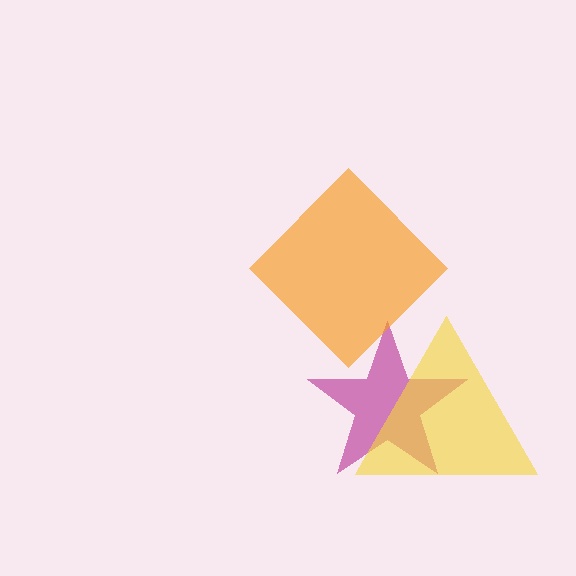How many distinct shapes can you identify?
There are 3 distinct shapes: a magenta star, a yellow triangle, an orange diamond.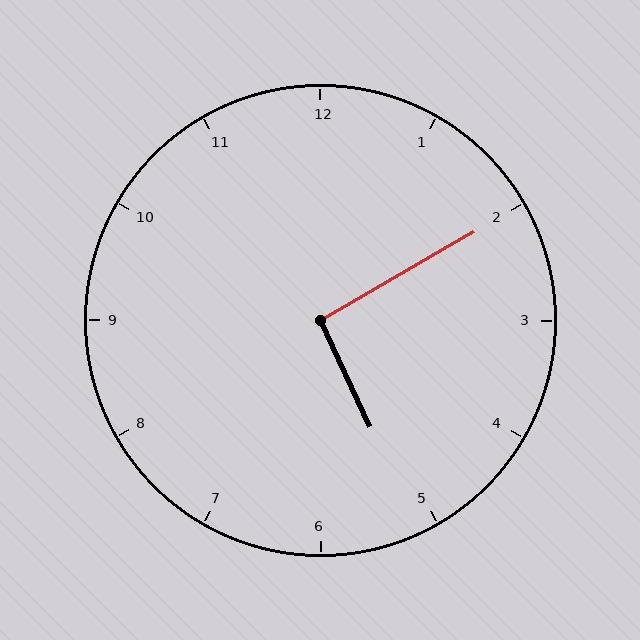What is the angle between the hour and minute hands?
Approximately 95 degrees.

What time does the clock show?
5:10.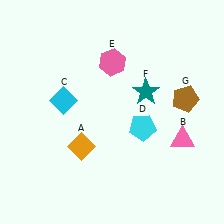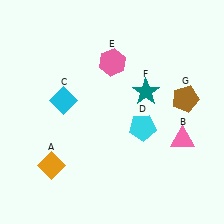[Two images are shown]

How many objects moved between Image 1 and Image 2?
1 object moved between the two images.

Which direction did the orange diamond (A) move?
The orange diamond (A) moved left.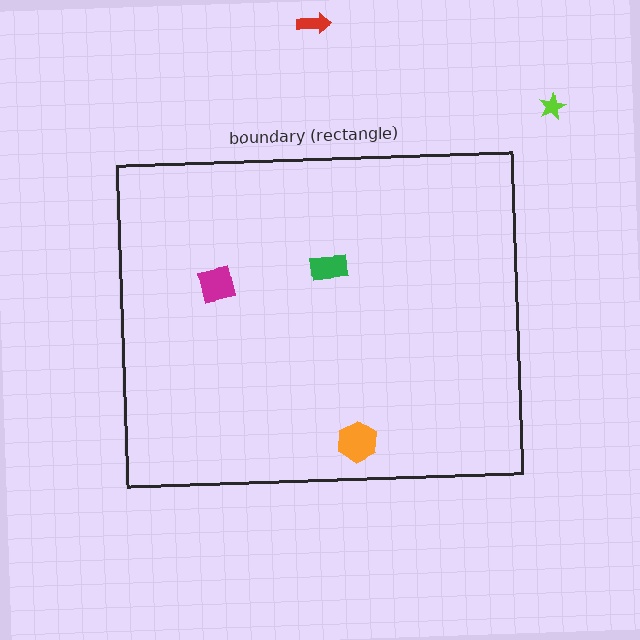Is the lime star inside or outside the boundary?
Outside.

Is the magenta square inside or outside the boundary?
Inside.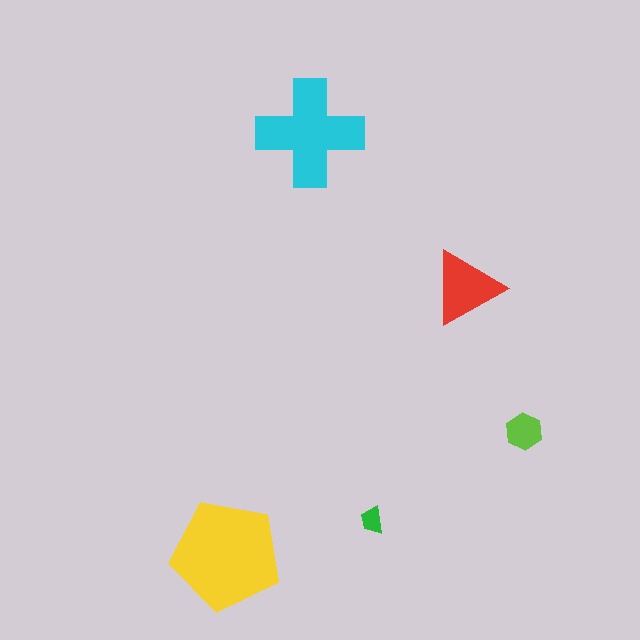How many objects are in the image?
There are 5 objects in the image.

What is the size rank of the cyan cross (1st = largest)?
2nd.